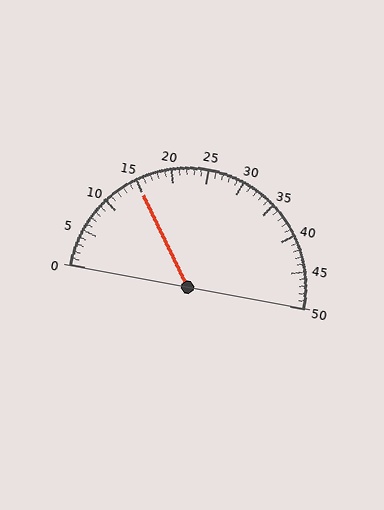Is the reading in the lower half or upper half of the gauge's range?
The reading is in the lower half of the range (0 to 50).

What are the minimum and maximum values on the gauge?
The gauge ranges from 0 to 50.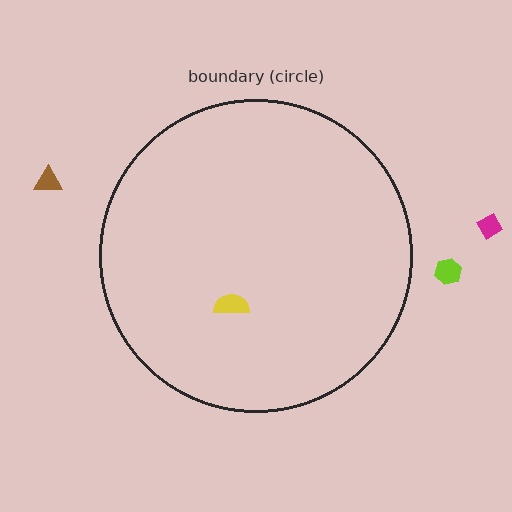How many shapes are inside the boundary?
1 inside, 3 outside.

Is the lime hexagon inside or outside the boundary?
Outside.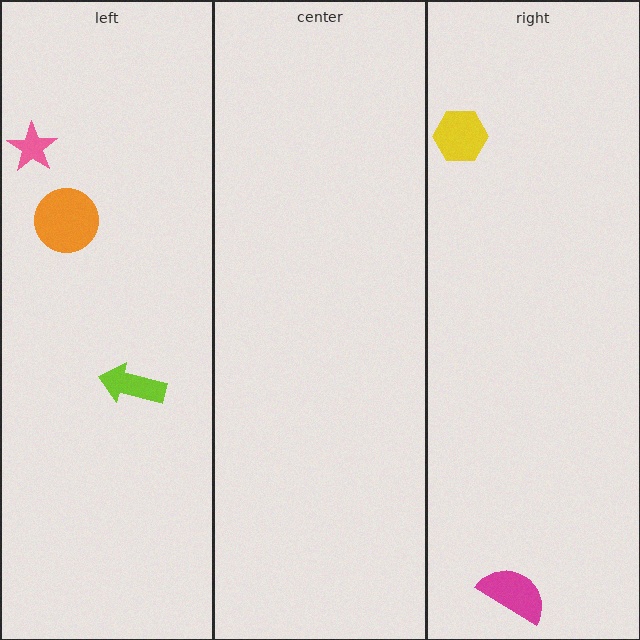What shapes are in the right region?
The magenta semicircle, the yellow hexagon.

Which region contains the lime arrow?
The left region.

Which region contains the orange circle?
The left region.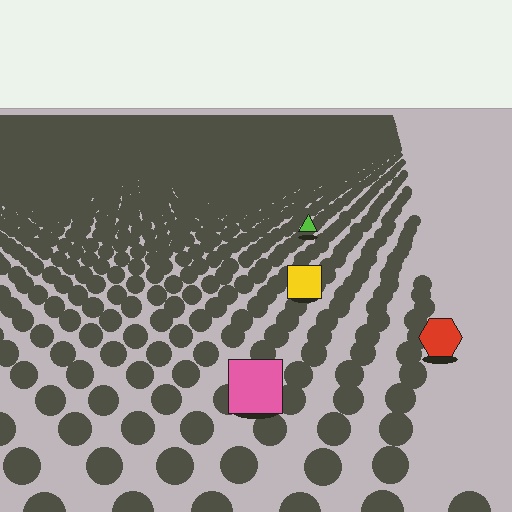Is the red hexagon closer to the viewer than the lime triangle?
Yes. The red hexagon is closer — you can tell from the texture gradient: the ground texture is coarser near it.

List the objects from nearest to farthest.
From nearest to farthest: the pink square, the red hexagon, the yellow square, the lime triangle.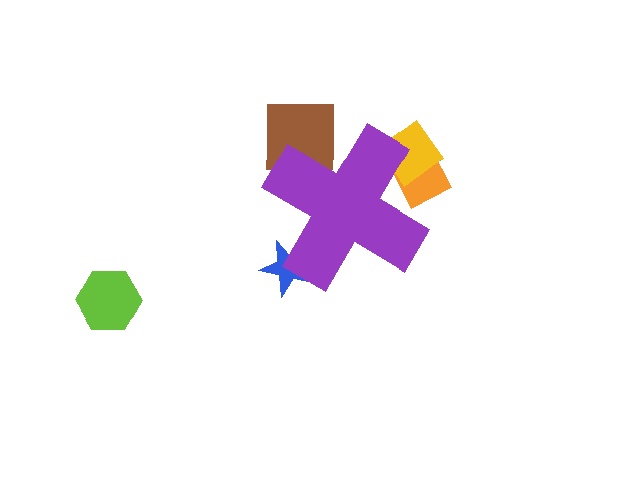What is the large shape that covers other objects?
A purple cross.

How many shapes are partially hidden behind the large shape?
5 shapes are partially hidden.